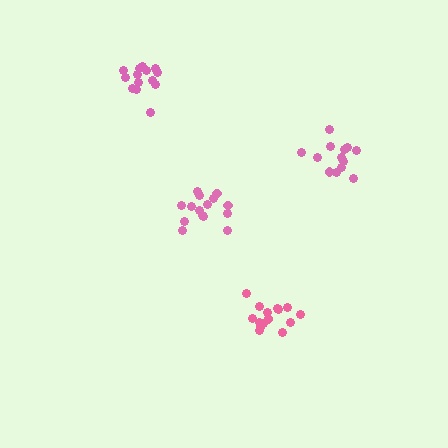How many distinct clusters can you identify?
There are 4 distinct clusters.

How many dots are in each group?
Group 1: 14 dots, Group 2: 15 dots, Group 3: 13 dots, Group 4: 15 dots (57 total).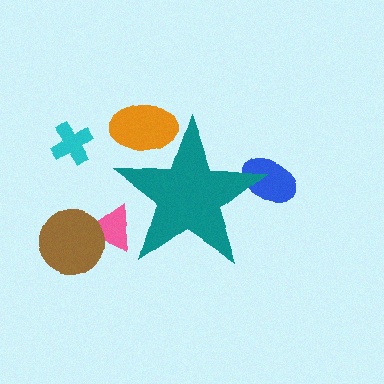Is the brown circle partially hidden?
No, the brown circle is fully visible.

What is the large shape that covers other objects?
A teal star.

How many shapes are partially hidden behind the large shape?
3 shapes are partially hidden.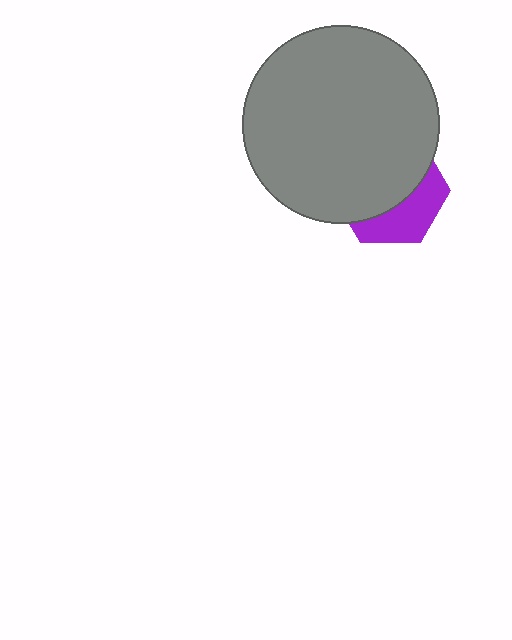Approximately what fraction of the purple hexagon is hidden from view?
Roughly 63% of the purple hexagon is hidden behind the gray circle.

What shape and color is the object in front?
The object in front is a gray circle.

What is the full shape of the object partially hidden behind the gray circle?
The partially hidden object is a purple hexagon.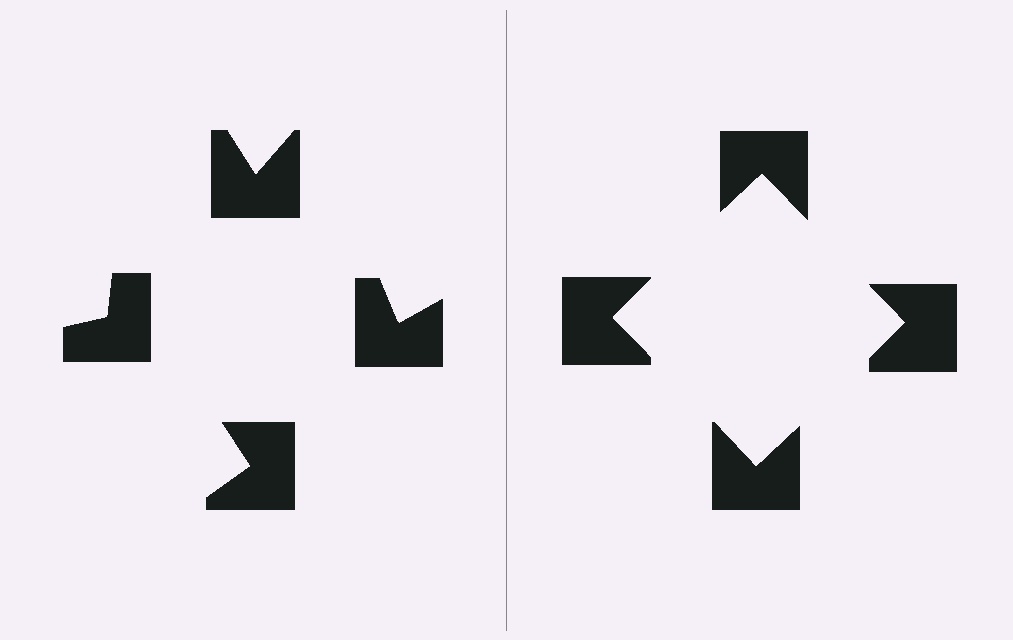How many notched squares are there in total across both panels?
8 — 4 on each side.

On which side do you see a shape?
An illusory square appears on the right side. On the left side the wedge cuts are rotated, so no coherent shape forms.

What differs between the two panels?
The notched squares are positioned identically on both sides; only the wedge orientations differ. On the right they align to a square; on the left they are misaligned.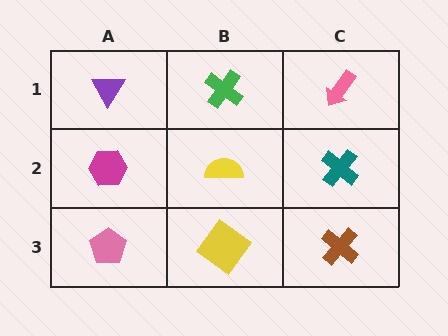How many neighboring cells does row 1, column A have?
2.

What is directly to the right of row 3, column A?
A yellow diamond.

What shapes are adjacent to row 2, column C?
A pink arrow (row 1, column C), a brown cross (row 3, column C), a yellow semicircle (row 2, column B).